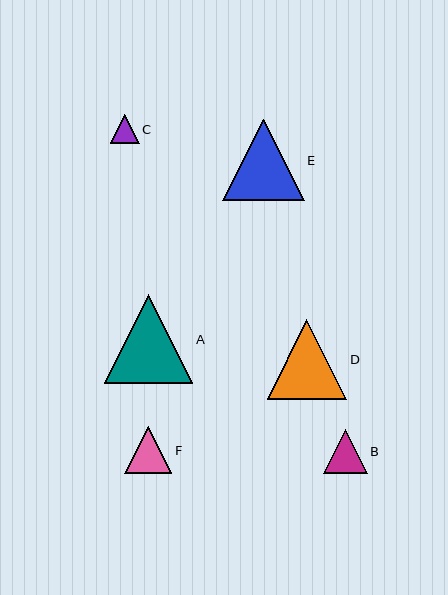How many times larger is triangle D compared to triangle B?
Triangle D is approximately 1.8 times the size of triangle B.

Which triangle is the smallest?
Triangle C is the smallest with a size of approximately 29 pixels.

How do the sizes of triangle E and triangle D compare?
Triangle E and triangle D are approximately the same size.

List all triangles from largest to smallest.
From largest to smallest: A, E, D, F, B, C.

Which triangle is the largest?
Triangle A is the largest with a size of approximately 89 pixels.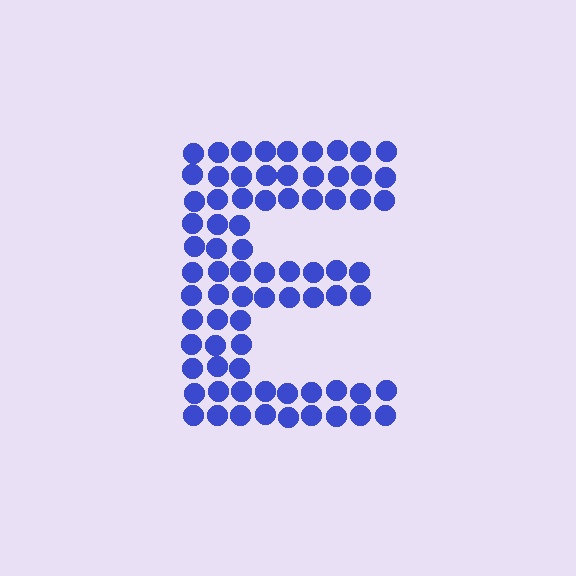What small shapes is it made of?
It is made of small circles.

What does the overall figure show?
The overall figure shows the letter E.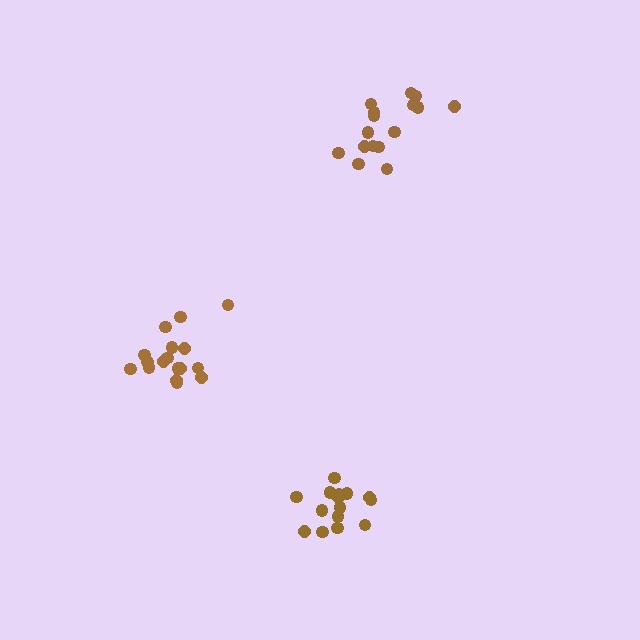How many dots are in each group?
Group 1: 17 dots, Group 2: 15 dots, Group 3: 16 dots (48 total).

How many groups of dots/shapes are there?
There are 3 groups.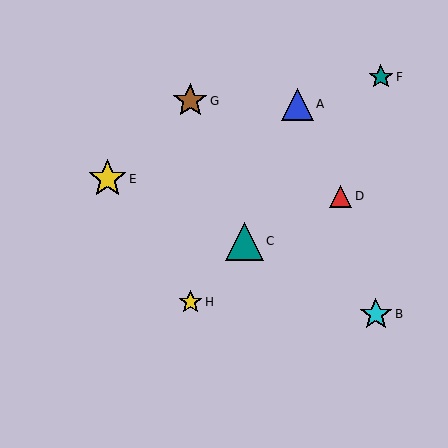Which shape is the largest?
The yellow star (labeled E) is the largest.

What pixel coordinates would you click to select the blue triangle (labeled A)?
Click at (297, 104) to select the blue triangle A.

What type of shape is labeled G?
Shape G is a brown star.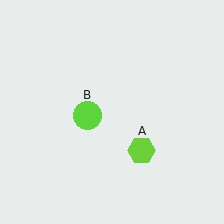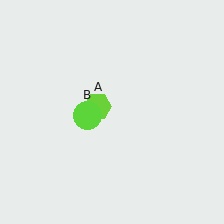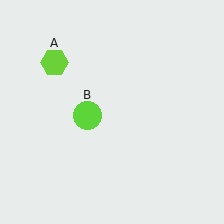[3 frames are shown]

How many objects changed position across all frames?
1 object changed position: lime hexagon (object A).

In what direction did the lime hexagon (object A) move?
The lime hexagon (object A) moved up and to the left.